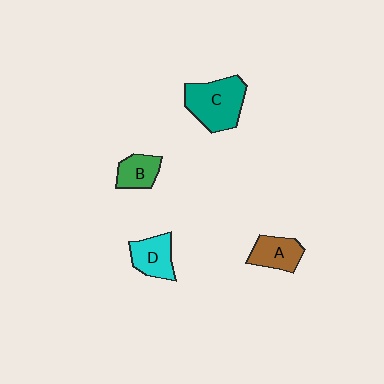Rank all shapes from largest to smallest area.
From largest to smallest: C (teal), D (cyan), A (brown), B (green).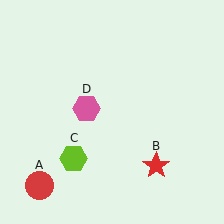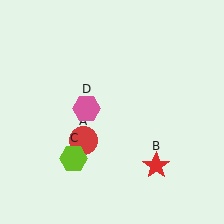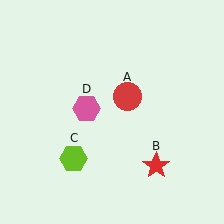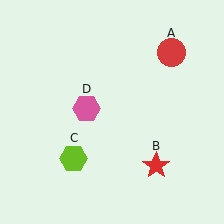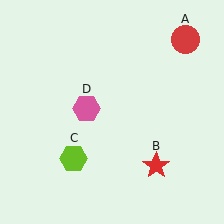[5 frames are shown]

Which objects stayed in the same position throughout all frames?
Red star (object B) and lime hexagon (object C) and pink hexagon (object D) remained stationary.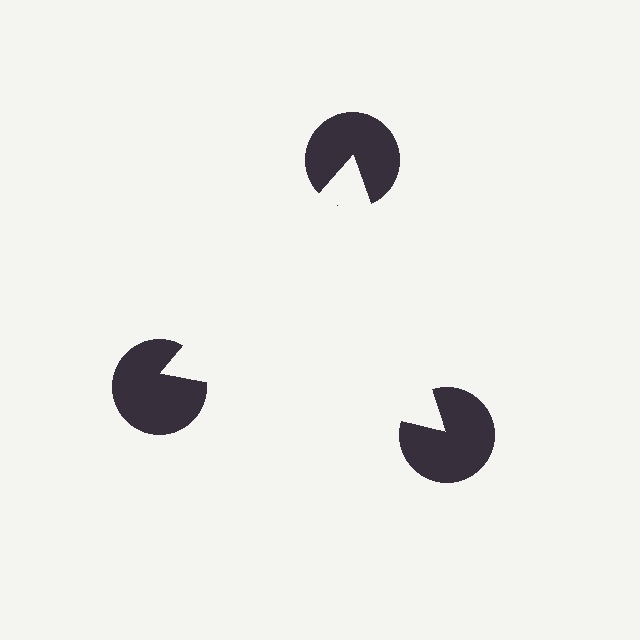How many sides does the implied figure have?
3 sides.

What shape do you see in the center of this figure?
An illusory triangle — its edges are inferred from the aligned wedge cuts in the pac-man discs, not physically drawn.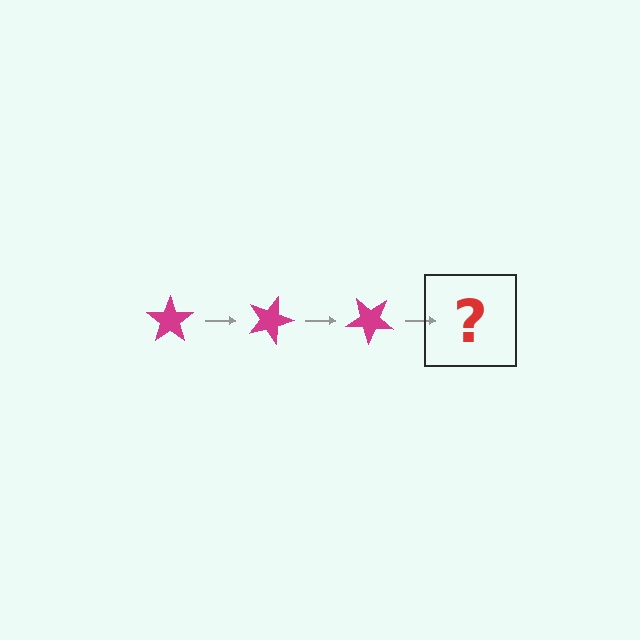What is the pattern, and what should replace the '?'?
The pattern is that the star rotates 20 degrees each step. The '?' should be a magenta star rotated 60 degrees.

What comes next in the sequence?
The next element should be a magenta star rotated 60 degrees.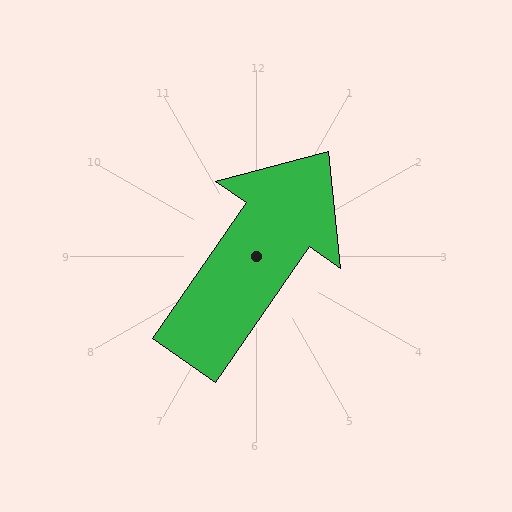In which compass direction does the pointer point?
Northeast.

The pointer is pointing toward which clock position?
Roughly 1 o'clock.